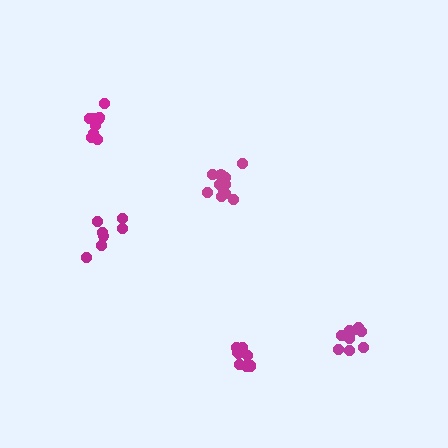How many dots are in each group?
Group 1: 12 dots, Group 2: 9 dots, Group 3: 7 dots, Group 4: 9 dots, Group 5: 10 dots (47 total).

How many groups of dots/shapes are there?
There are 5 groups.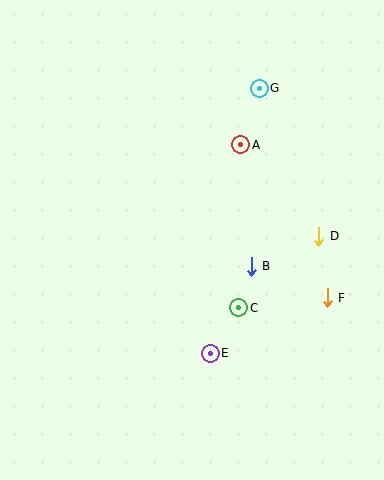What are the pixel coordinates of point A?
Point A is at (241, 145).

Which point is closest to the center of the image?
Point B at (251, 266) is closest to the center.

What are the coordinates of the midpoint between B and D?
The midpoint between B and D is at (285, 251).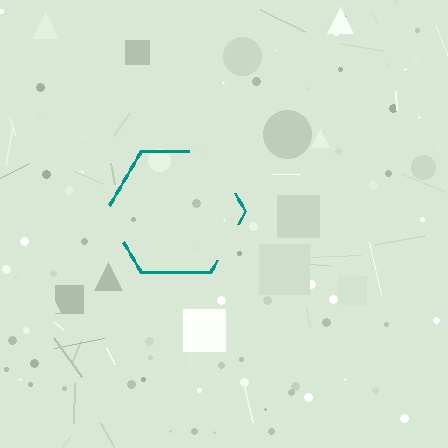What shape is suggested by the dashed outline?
The dashed outline suggests a hexagon.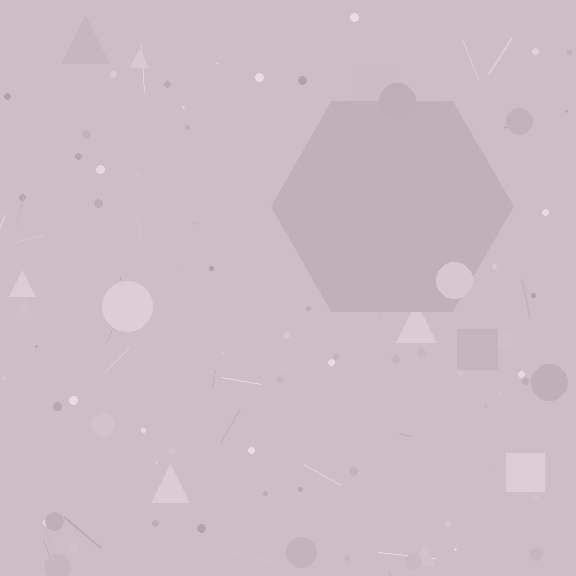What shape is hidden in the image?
A hexagon is hidden in the image.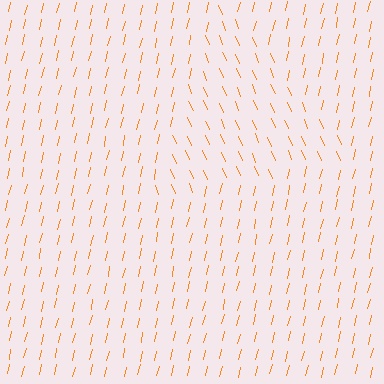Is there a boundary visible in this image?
Yes, there is a texture boundary formed by a change in line orientation.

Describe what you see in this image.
The image is filled with small orange line segments. A triangle region in the image has lines oriented differently from the surrounding lines, creating a visible texture boundary.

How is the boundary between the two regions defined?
The boundary is defined purely by a change in line orientation (approximately 36 degrees difference). All lines are the same color and thickness.